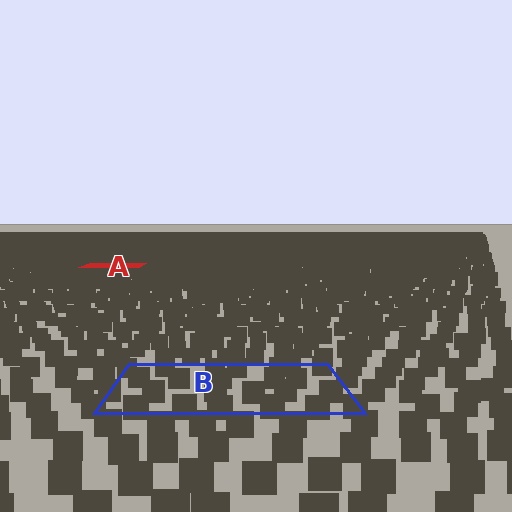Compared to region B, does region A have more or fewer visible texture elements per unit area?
Region A has more texture elements per unit area — they are packed more densely because it is farther away.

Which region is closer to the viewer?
Region B is closer. The texture elements there are larger and more spread out.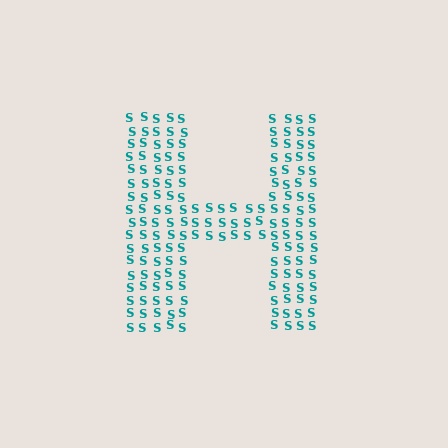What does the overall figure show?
The overall figure shows the letter H.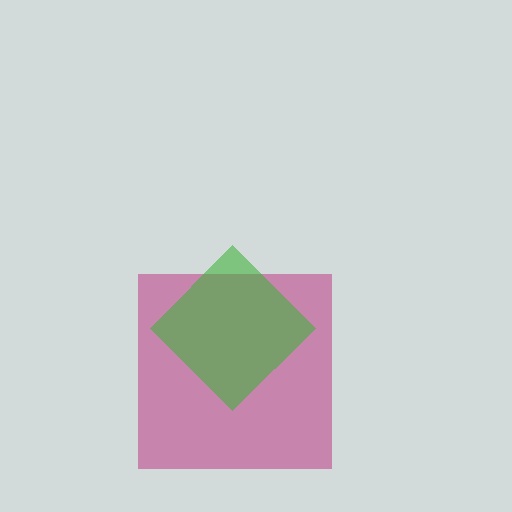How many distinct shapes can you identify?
There are 2 distinct shapes: a magenta square, a green diamond.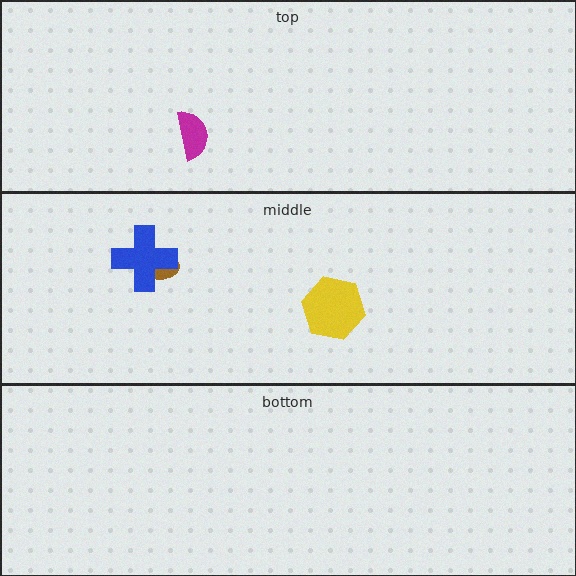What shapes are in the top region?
The magenta semicircle.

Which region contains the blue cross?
The middle region.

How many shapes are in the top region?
1.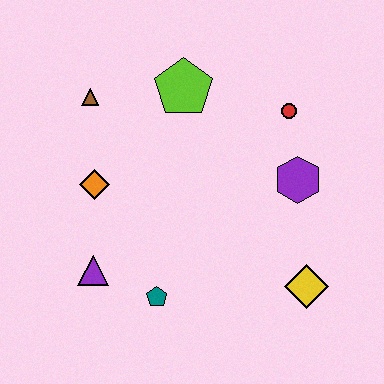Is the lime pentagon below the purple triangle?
No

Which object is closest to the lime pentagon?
The brown triangle is closest to the lime pentagon.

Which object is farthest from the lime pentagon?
The yellow diamond is farthest from the lime pentagon.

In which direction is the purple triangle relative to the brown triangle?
The purple triangle is below the brown triangle.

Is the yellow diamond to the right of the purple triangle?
Yes